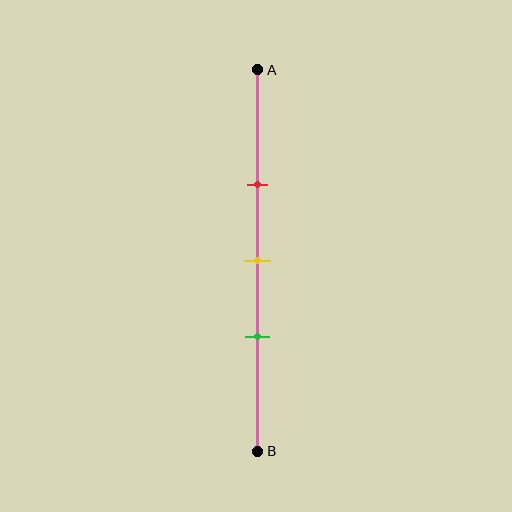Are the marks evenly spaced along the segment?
Yes, the marks are approximately evenly spaced.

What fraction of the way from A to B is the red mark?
The red mark is approximately 30% (0.3) of the way from A to B.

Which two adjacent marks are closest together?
The yellow and green marks are the closest adjacent pair.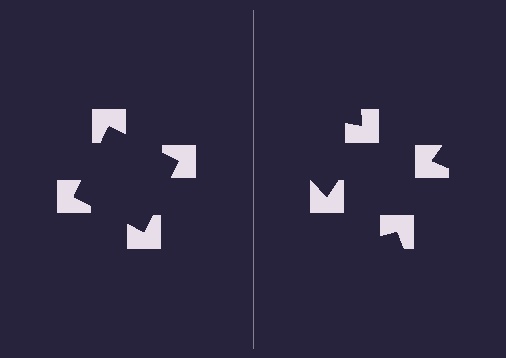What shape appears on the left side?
An illusory square.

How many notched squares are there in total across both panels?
8 — 4 on each side.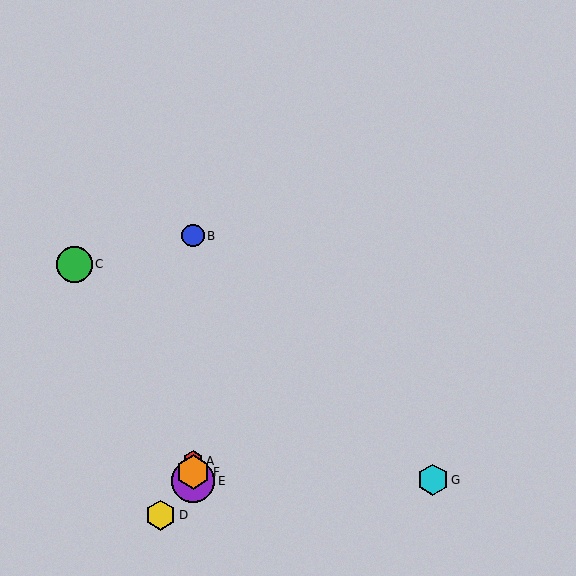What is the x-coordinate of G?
Object G is at x≈433.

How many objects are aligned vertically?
4 objects (A, B, E, F) are aligned vertically.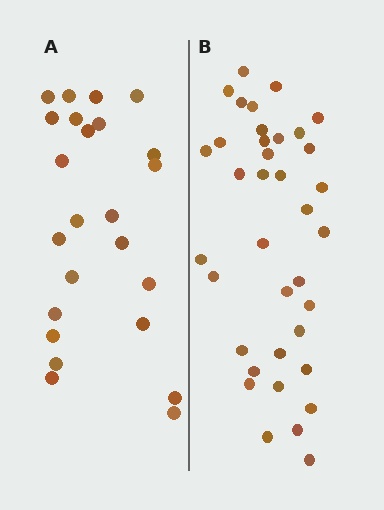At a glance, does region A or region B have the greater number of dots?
Region B (the right region) has more dots.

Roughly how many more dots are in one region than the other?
Region B has approximately 15 more dots than region A.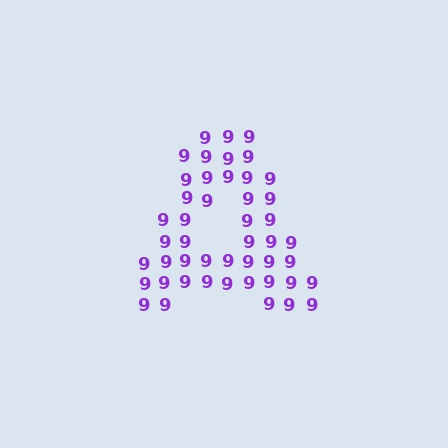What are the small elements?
The small elements are digit 9's.